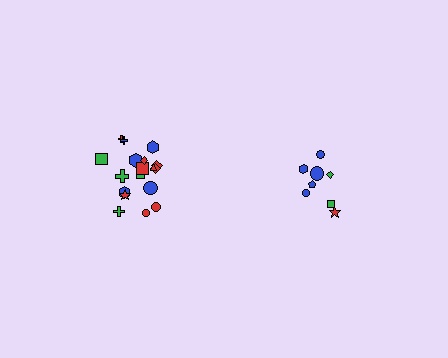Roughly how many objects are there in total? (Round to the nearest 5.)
Roughly 25 objects in total.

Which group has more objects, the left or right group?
The left group.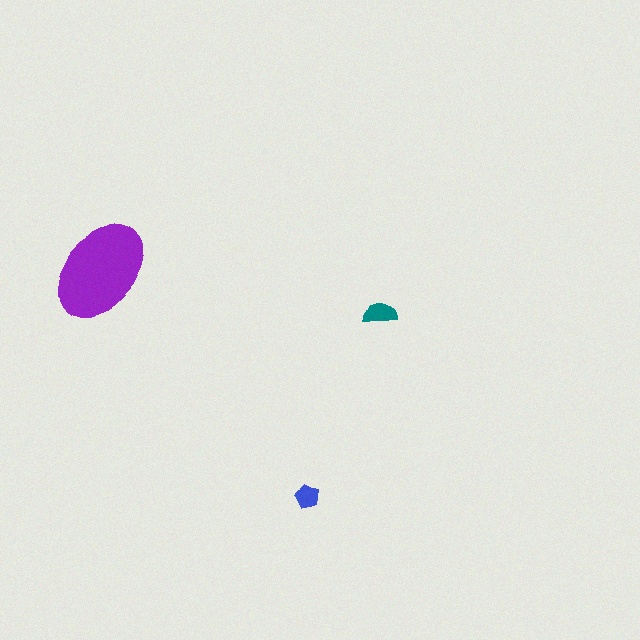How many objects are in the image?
There are 3 objects in the image.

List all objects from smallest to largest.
The blue pentagon, the teal semicircle, the purple ellipse.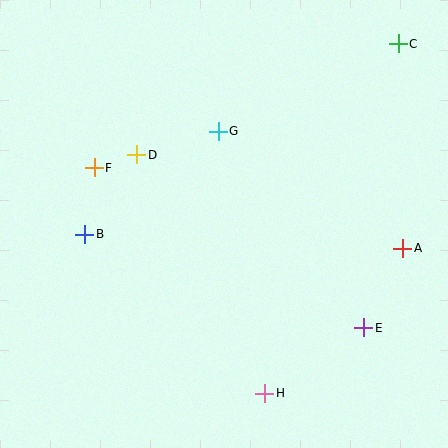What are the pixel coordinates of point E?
Point E is at (364, 328).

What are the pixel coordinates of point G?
Point G is at (218, 131).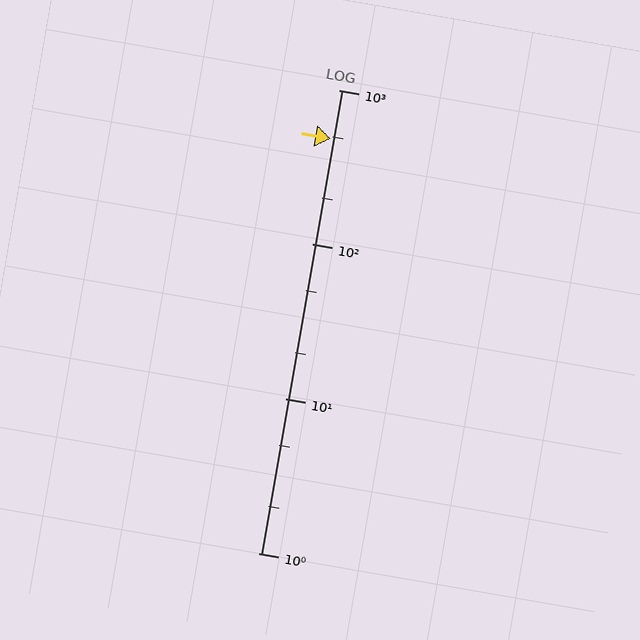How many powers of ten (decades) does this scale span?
The scale spans 3 decades, from 1 to 1000.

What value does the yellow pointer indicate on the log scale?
The pointer indicates approximately 480.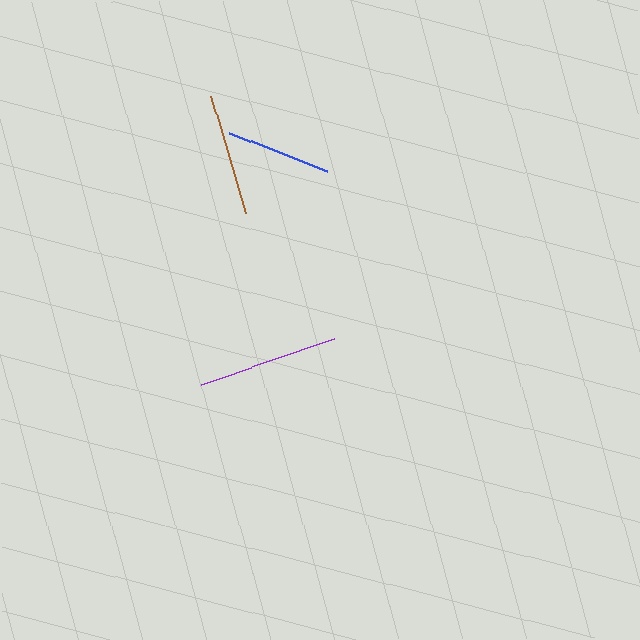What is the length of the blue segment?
The blue segment is approximately 105 pixels long.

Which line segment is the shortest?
The blue line is the shortest at approximately 105 pixels.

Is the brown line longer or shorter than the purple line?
The purple line is longer than the brown line.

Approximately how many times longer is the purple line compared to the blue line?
The purple line is approximately 1.3 times the length of the blue line.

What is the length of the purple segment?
The purple segment is approximately 140 pixels long.